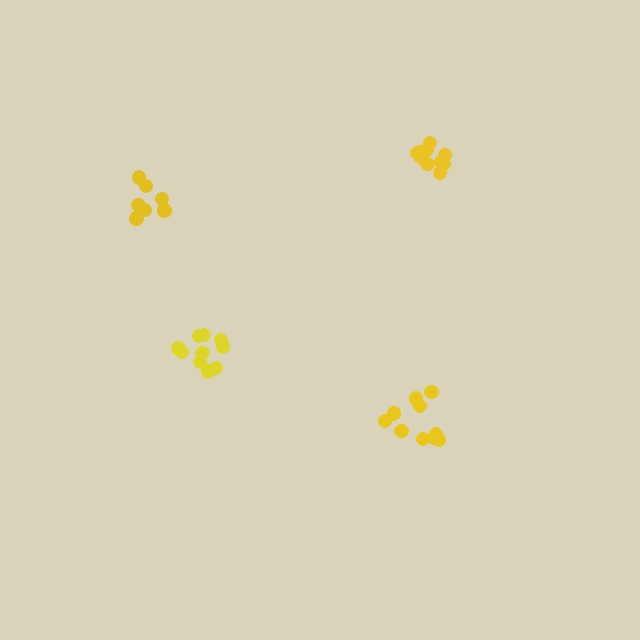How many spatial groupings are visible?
There are 4 spatial groupings.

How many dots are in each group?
Group 1: 7 dots, Group 2: 10 dots, Group 3: 11 dots, Group 4: 10 dots (38 total).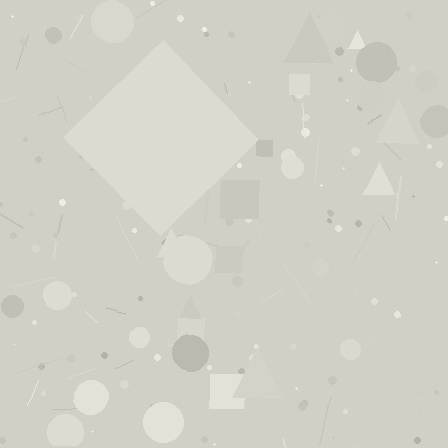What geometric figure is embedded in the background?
A diamond is embedded in the background.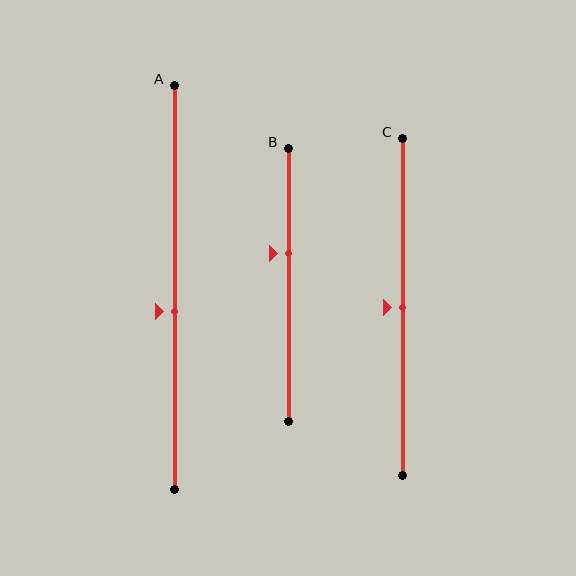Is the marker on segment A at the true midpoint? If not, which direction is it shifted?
No, the marker on segment A is shifted downward by about 6% of the segment length.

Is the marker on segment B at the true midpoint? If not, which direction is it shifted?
No, the marker on segment B is shifted upward by about 12% of the segment length.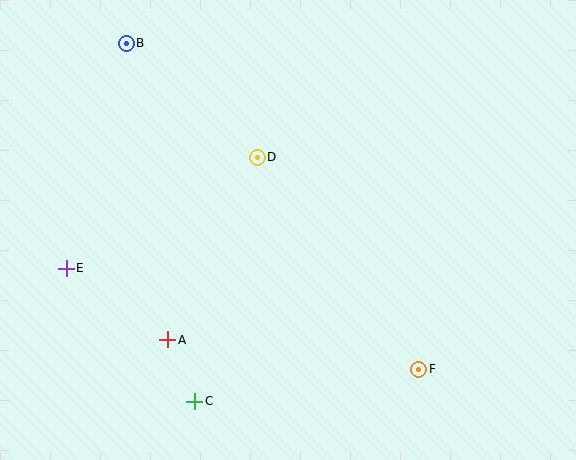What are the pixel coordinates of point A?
Point A is at (168, 340).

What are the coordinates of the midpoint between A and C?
The midpoint between A and C is at (181, 371).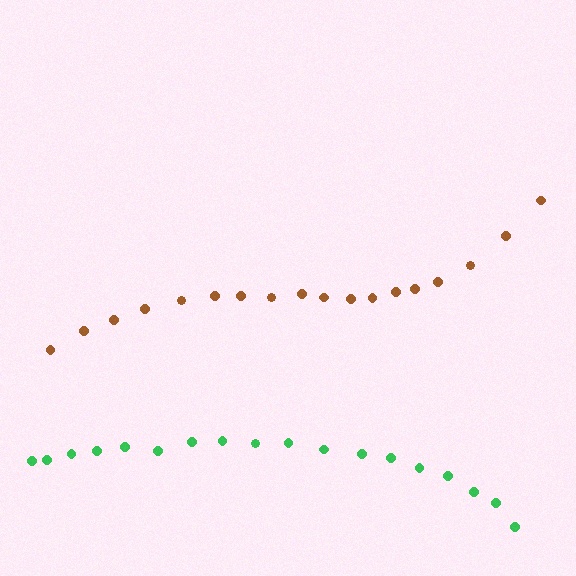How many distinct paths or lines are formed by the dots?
There are 2 distinct paths.